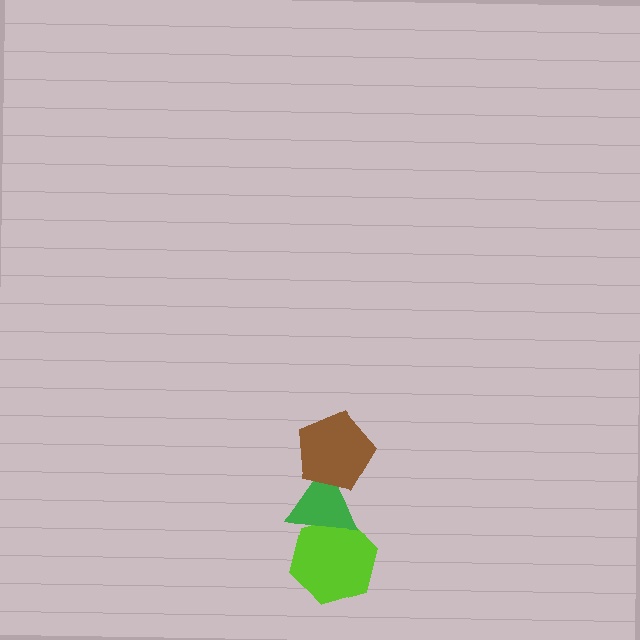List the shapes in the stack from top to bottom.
From top to bottom: the brown pentagon, the green triangle, the lime hexagon.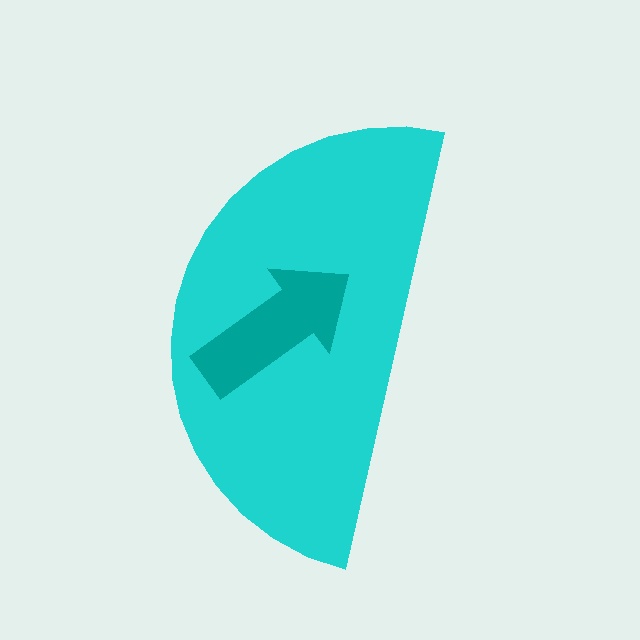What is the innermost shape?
The teal arrow.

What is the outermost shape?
The cyan semicircle.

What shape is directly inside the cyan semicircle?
The teal arrow.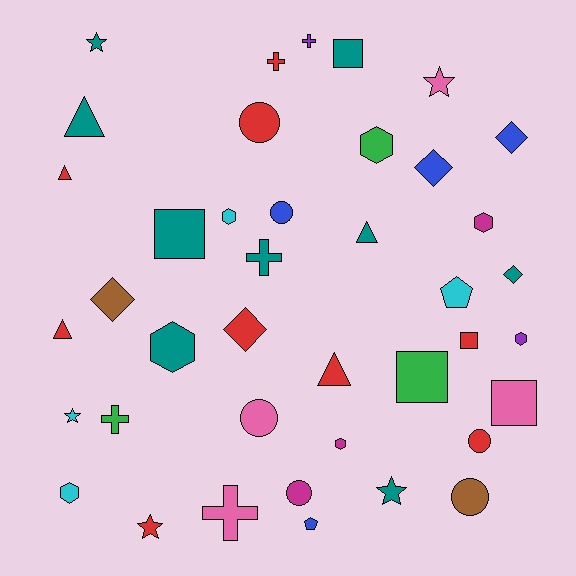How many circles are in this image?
There are 6 circles.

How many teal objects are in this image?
There are 9 teal objects.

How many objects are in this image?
There are 40 objects.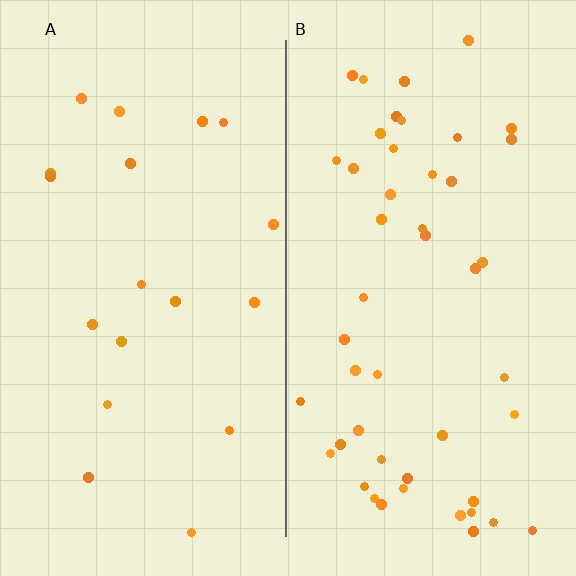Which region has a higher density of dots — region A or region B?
B (the right).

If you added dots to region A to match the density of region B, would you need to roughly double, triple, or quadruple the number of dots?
Approximately triple.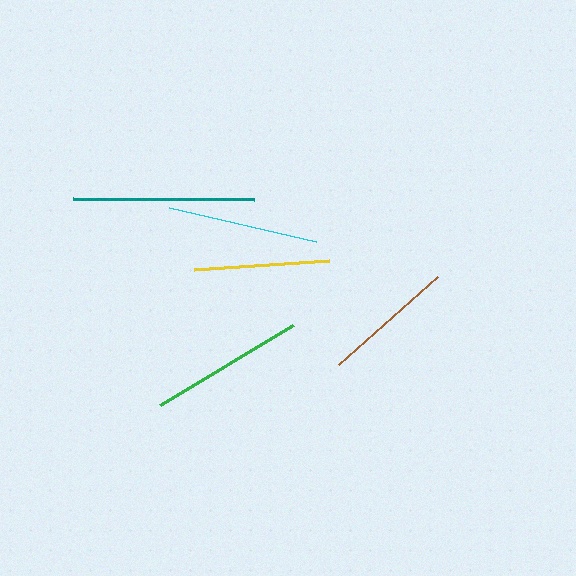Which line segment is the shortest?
The brown line is the shortest at approximately 132 pixels.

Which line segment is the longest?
The teal line is the longest at approximately 181 pixels.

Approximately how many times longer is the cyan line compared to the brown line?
The cyan line is approximately 1.1 times the length of the brown line.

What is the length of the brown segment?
The brown segment is approximately 132 pixels long.